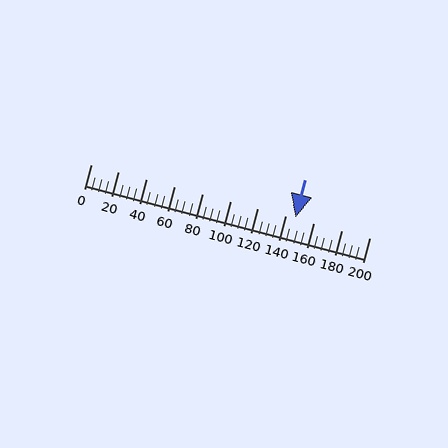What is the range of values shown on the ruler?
The ruler shows values from 0 to 200.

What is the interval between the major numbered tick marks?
The major tick marks are spaced 20 units apart.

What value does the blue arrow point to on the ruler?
The blue arrow points to approximately 147.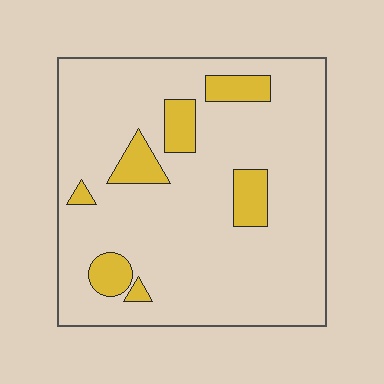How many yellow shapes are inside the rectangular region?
7.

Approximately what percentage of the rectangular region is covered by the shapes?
Approximately 15%.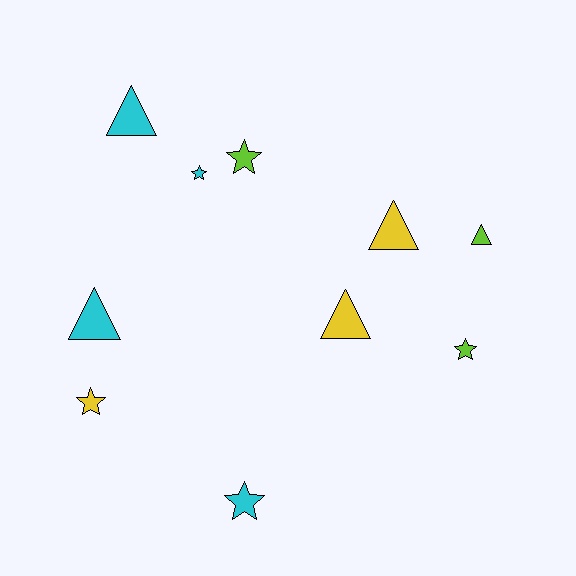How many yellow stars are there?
There is 1 yellow star.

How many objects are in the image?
There are 10 objects.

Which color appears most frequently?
Cyan, with 4 objects.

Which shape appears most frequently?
Triangle, with 5 objects.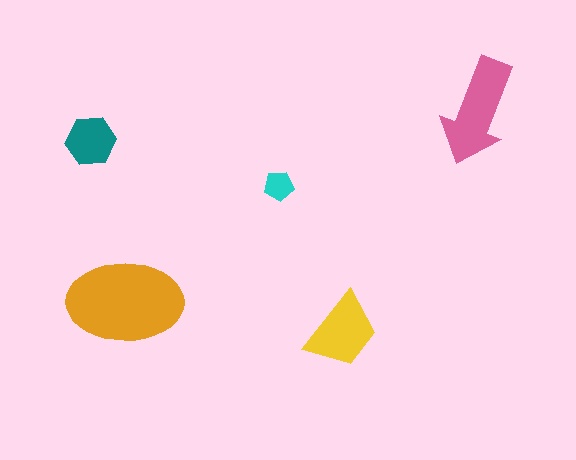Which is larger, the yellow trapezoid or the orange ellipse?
The orange ellipse.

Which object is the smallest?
The cyan pentagon.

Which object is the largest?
The orange ellipse.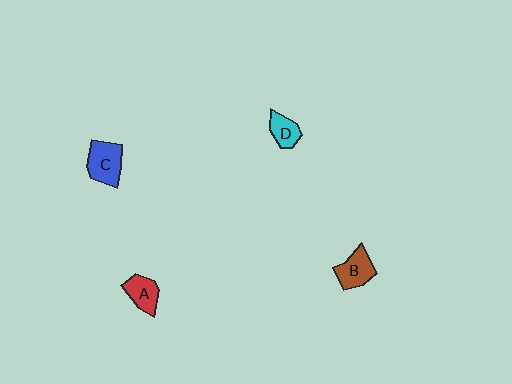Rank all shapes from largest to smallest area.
From largest to smallest: C (blue), B (brown), A (red), D (cyan).